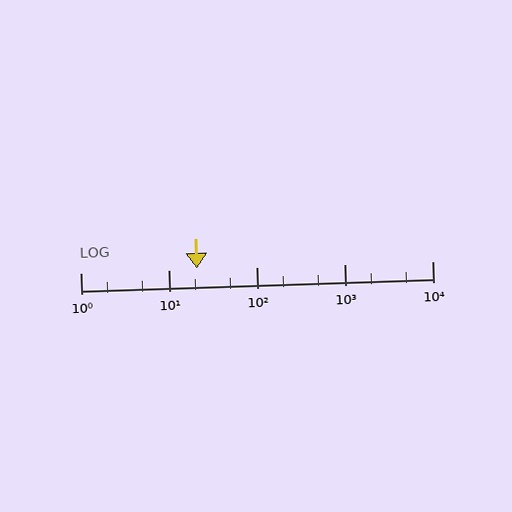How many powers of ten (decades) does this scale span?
The scale spans 4 decades, from 1 to 10000.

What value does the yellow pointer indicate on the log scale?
The pointer indicates approximately 21.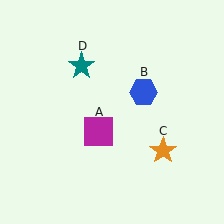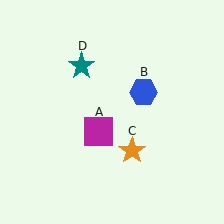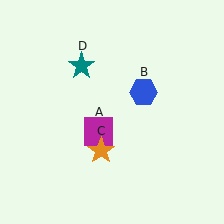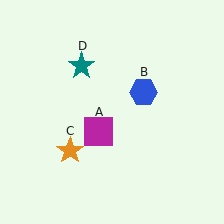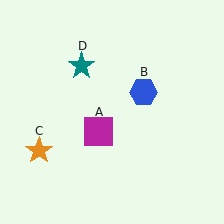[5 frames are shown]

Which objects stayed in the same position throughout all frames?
Magenta square (object A) and blue hexagon (object B) and teal star (object D) remained stationary.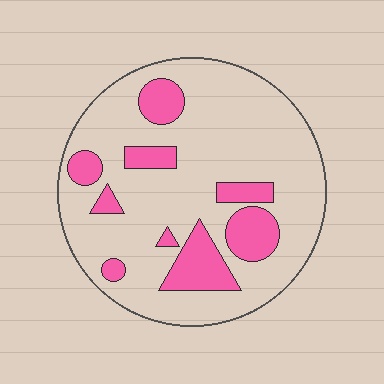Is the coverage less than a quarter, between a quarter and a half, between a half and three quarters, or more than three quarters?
Less than a quarter.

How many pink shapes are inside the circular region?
9.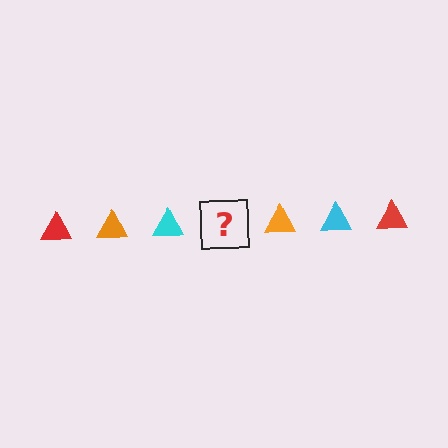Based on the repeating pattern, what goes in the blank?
The blank should be a red triangle.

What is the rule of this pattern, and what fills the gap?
The rule is that the pattern cycles through red, orange, cyan triangles. The gap should be filled with a red triangle.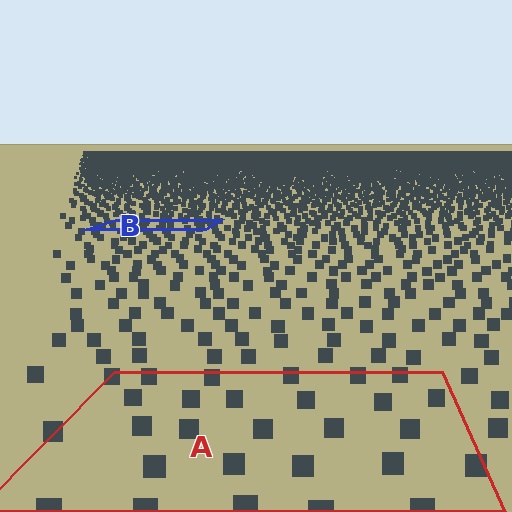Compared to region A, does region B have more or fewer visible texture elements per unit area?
Region B has more texture elements per unit area — they are packed more densely because it is farther away.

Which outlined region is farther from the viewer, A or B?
Region B is farther from the viewer — the texture elements inside it appear smaller and more densely packed.